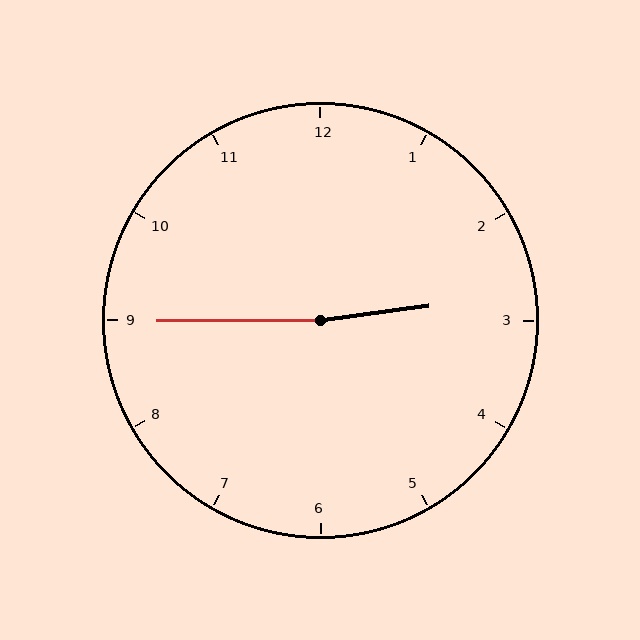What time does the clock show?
2:45.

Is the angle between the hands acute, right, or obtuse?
It is obtuse.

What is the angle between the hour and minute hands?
Approximately 172 degrees.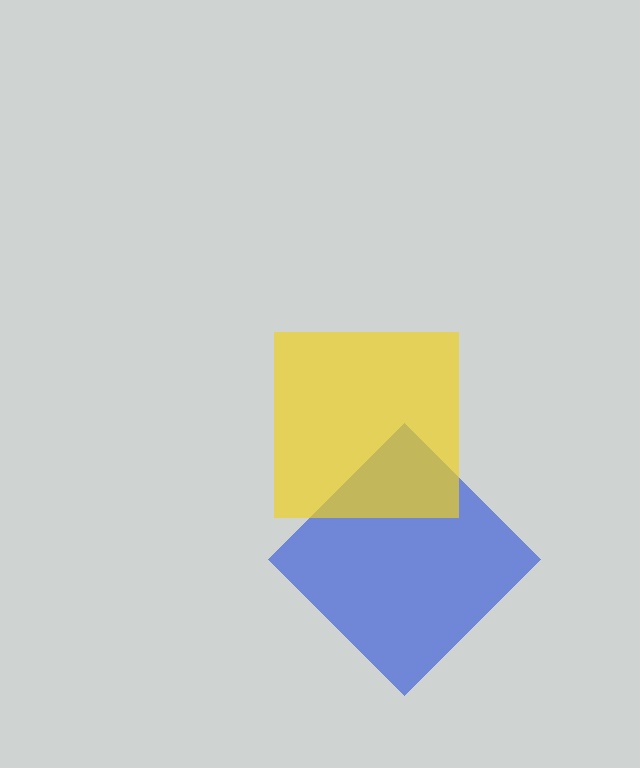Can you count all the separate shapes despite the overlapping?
Yes, there are 2 separate shapes.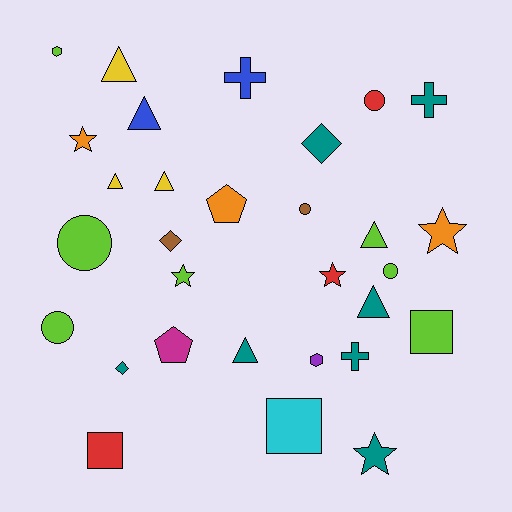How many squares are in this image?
There are 3 squares.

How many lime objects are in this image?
There are 7 lime objects.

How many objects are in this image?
There are 30 objects.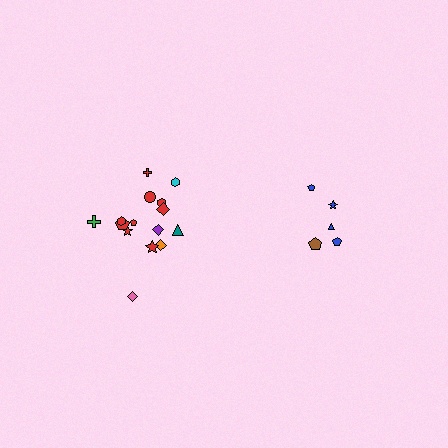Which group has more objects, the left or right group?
The left group.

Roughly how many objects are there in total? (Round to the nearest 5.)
Roughly 20 objects in total.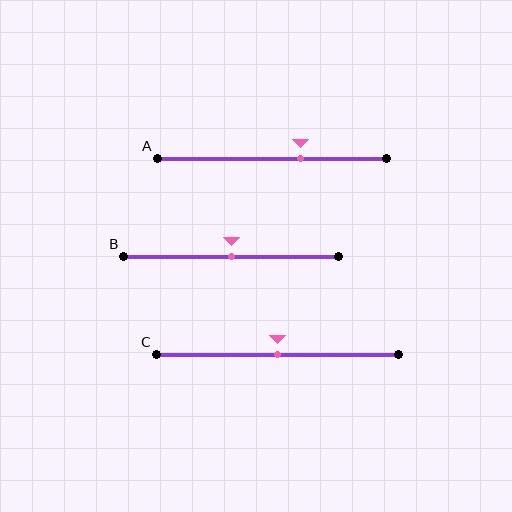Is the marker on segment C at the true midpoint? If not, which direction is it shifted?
Yes, the marker on segment C is at the true midpoint.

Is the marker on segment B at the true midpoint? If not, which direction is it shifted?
Yes, the marker on segment B is at the true midpoint.